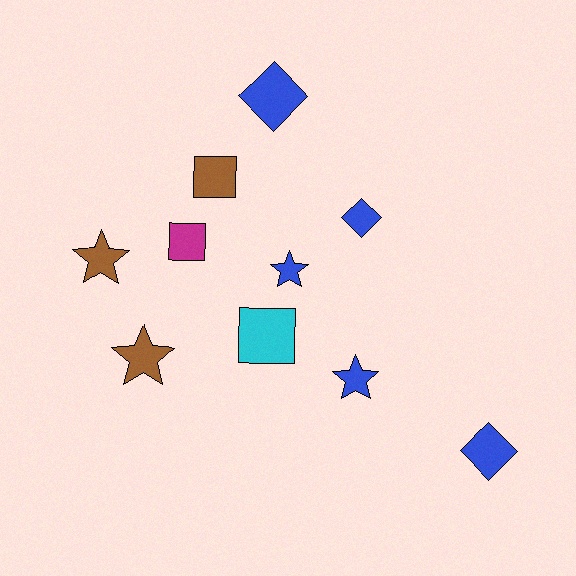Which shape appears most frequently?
Star, with 4 objects.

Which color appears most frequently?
Blue, with 5 objects.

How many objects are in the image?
There are 10 objects.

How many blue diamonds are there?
There are 3 blue diamonds.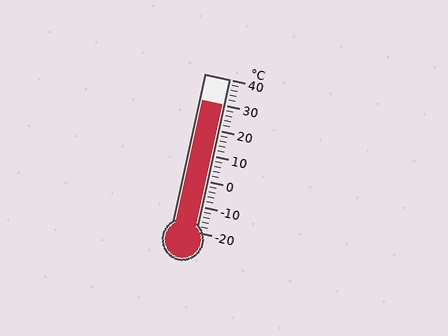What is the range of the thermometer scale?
The thermometer scale ranges from -20°C to 40°C.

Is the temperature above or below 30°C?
The temperature is at 30°C.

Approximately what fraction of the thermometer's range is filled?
The thermometer is filled to approximately 85% of its range.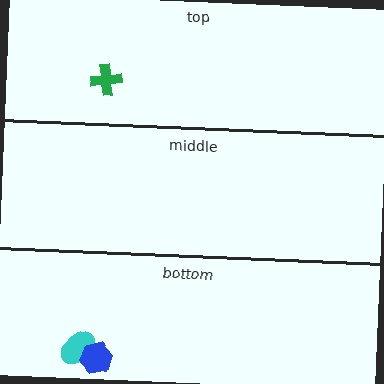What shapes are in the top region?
The green cross.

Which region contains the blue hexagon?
The bottom region.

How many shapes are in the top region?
1.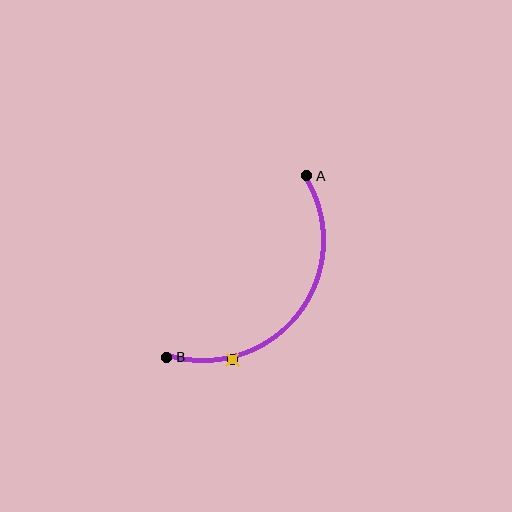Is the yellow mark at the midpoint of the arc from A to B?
No. The yellow mark lies on the arc but is closer to endpoint B. The arc midpoint would be at the point on the curve equidistant along the arc from both A and B.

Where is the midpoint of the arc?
The arc midpoint is the point on the curve farthest from the straight line joining A and B. It sits below and to the right of that line.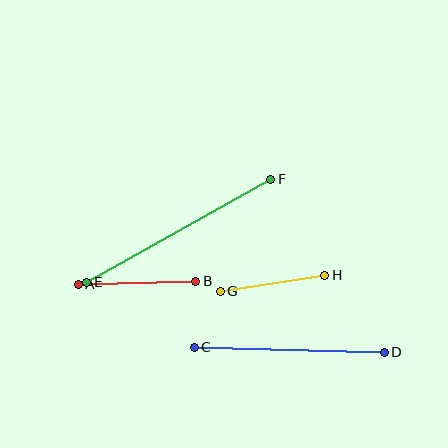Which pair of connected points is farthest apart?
Points E and F are farthest apart.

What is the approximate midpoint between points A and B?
The midpoint is at approximately (137, 283) pixels.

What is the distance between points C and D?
The distance is approximately 190 pixels.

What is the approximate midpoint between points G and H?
The midpoint is at approximately (273, 283) pixels.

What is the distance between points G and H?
The distance is approximately 106 pixels.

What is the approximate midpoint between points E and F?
The midpoint is at approximately (179, 231) pixels.